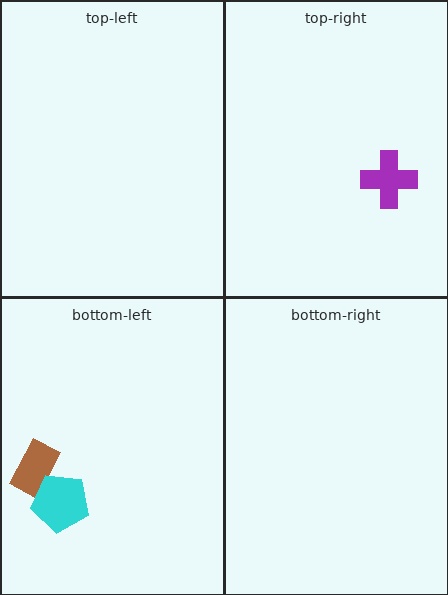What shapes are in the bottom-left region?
The brown rectangle, the cyan pentagon.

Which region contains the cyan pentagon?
The bottom-left region.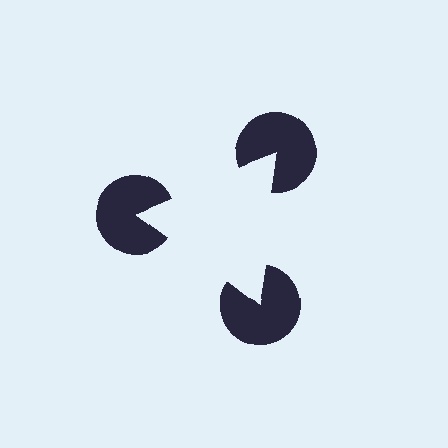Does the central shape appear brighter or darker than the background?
It typically appears slightly brighter than the background, even though no actual brightness change is drawn.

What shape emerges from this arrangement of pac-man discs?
An illusory triangle — its edges are inferred from the aligned wedge cuts in the pac-man discs, not physically drawn.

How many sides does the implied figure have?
3 sides.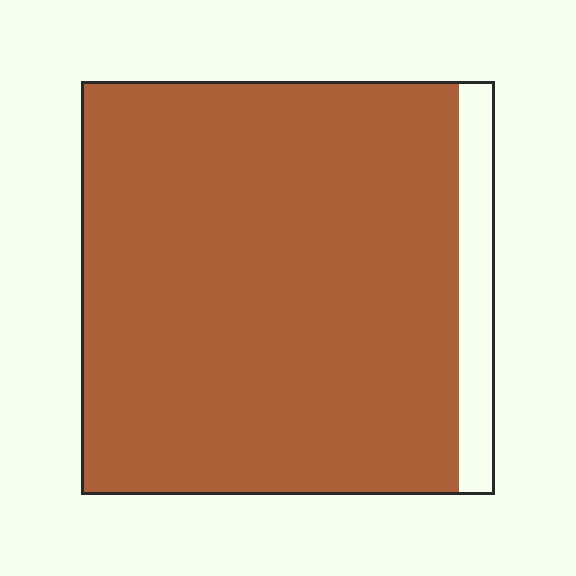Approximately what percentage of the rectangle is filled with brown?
Approximately 90%.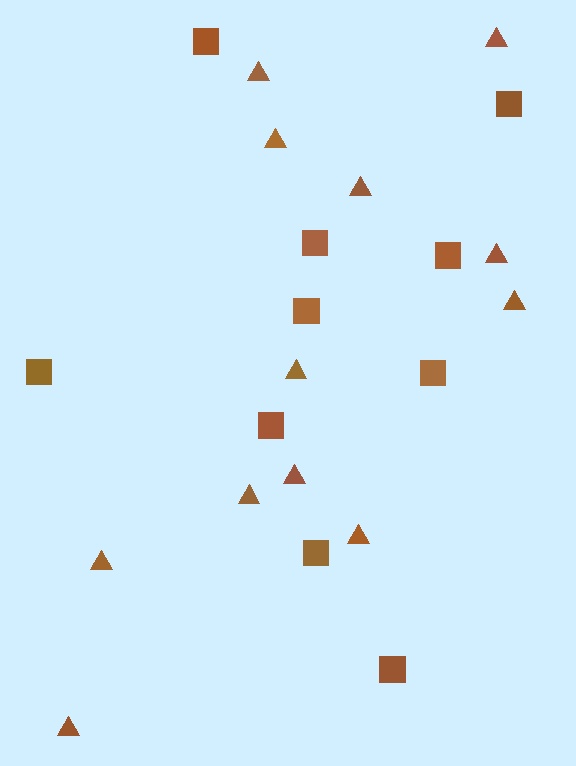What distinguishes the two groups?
There are 2 groups: one group of triangles (12) and one group of squares (10).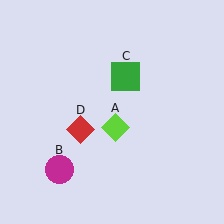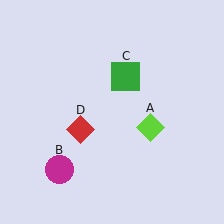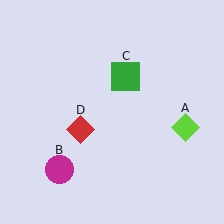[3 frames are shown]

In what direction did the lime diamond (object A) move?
The lime diamond (object A) moved right.